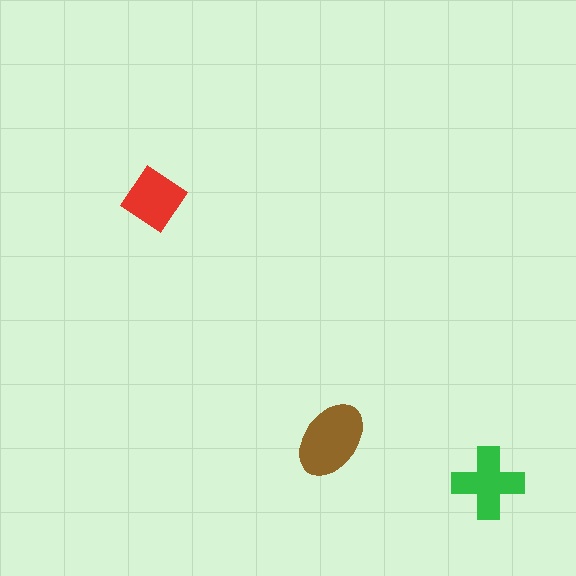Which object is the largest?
The brown ellipse.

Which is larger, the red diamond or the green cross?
The green cross.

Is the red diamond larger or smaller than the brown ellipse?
Smaller.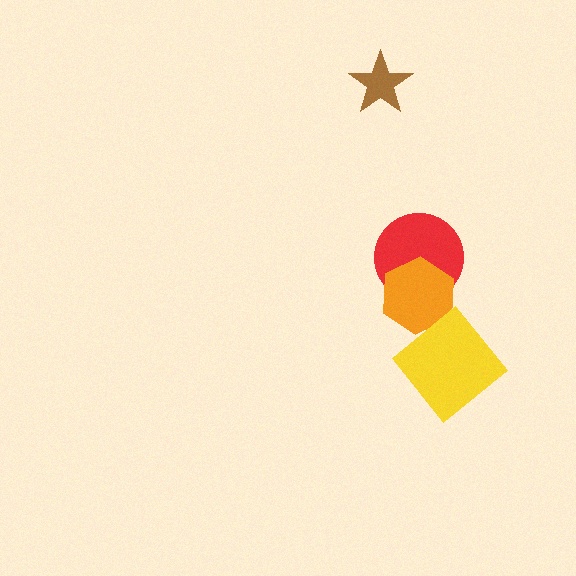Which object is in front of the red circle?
The orange hexagon is in front of the red circle.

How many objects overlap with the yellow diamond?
0 objects overlap with the yellow diamond.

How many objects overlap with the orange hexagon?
1 object overlaps with the orange hexagon.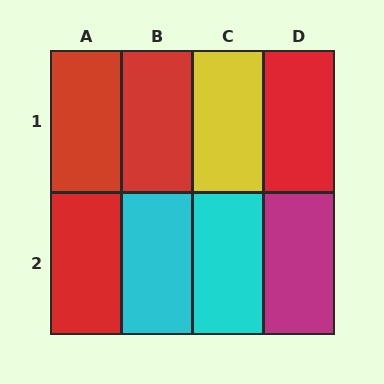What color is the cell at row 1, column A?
Red.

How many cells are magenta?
1 cell is magenta.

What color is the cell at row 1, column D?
Red.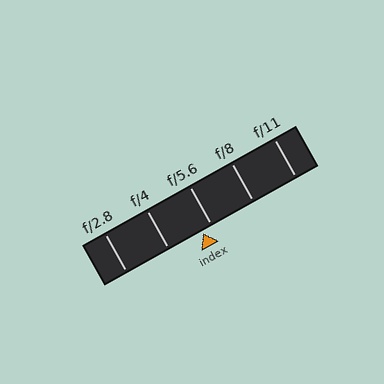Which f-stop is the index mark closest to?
The index mark is closest to f/5.6.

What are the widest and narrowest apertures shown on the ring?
The widest aperture shown is f/2.8 and the narrowest is f/11.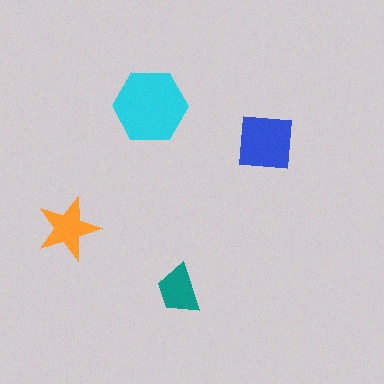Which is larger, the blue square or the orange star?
The blue square.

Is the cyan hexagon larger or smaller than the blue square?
Larger.